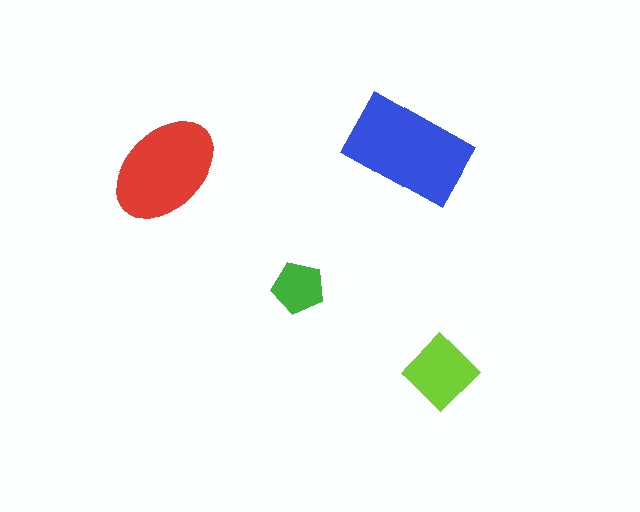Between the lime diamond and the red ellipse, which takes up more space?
The red ellipse.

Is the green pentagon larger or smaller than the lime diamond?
Smaller.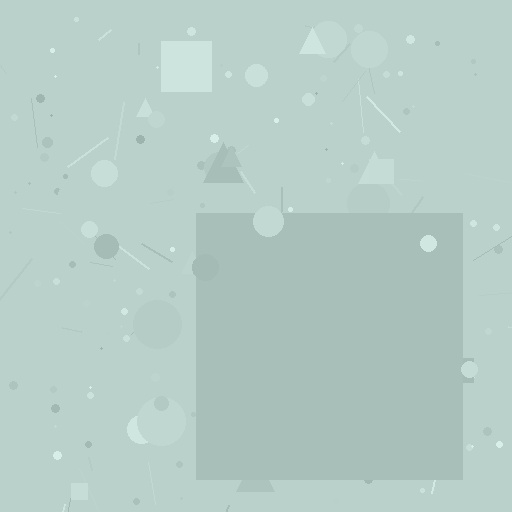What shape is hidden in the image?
A square is hidden in the image.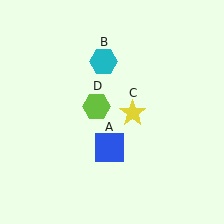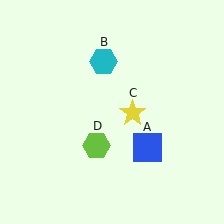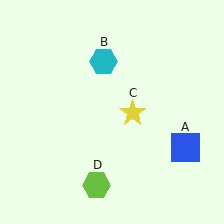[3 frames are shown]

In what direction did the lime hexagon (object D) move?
The lime hexagon (object D) moved down.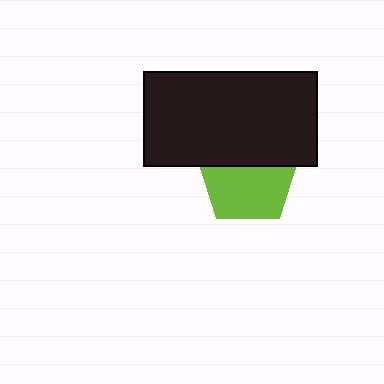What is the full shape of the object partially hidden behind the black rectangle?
The partially hidden object is a lime pentagon.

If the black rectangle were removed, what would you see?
You would see the complete lime pentagon.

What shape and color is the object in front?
The object in front is a black rectangle.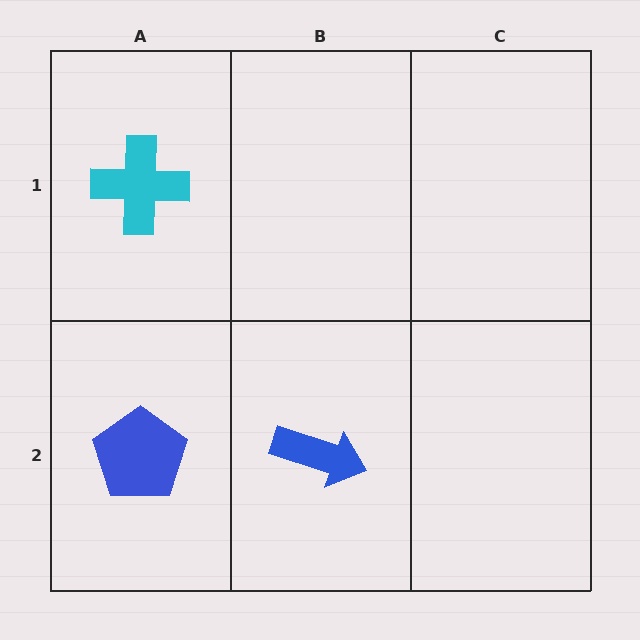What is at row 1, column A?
A cyan cross.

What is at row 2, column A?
A blue pentagon.